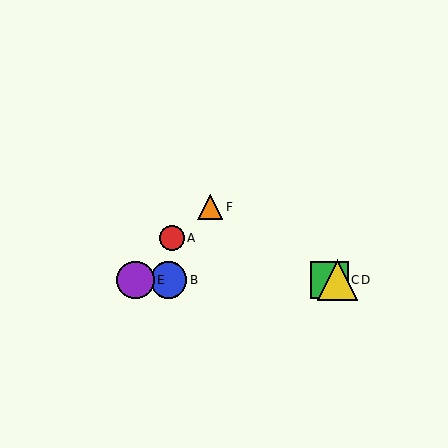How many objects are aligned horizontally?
4 objects (B, C, D, E) are aligned horizontally.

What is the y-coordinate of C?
Object C is at y≈280.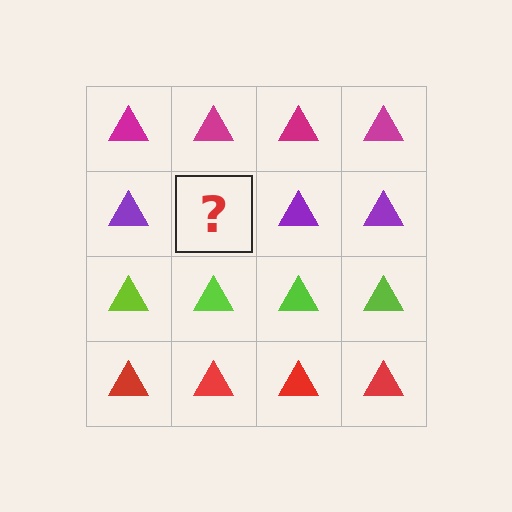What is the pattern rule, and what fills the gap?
The rule is that each row has a consistent color. The gap should be filled with a purple triangle.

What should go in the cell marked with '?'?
The missing cell should contain a purple triangle.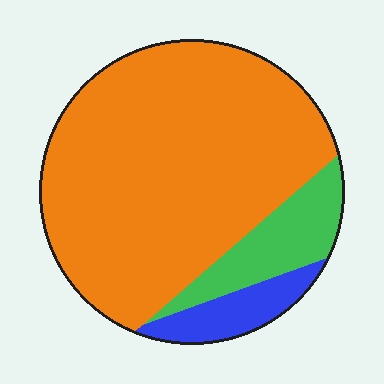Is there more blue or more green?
Green.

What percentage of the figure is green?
Green takes up less than a sixth of the figure.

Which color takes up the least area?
Blue, at roughly 10%.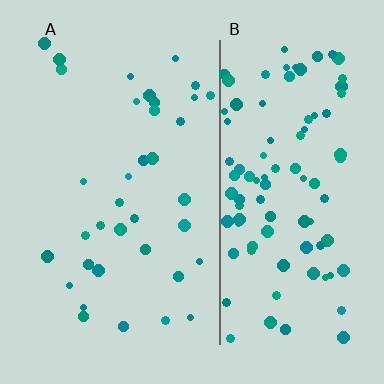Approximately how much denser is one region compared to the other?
Approximately 2.7× — region B over region A.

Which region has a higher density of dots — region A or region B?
B (the right).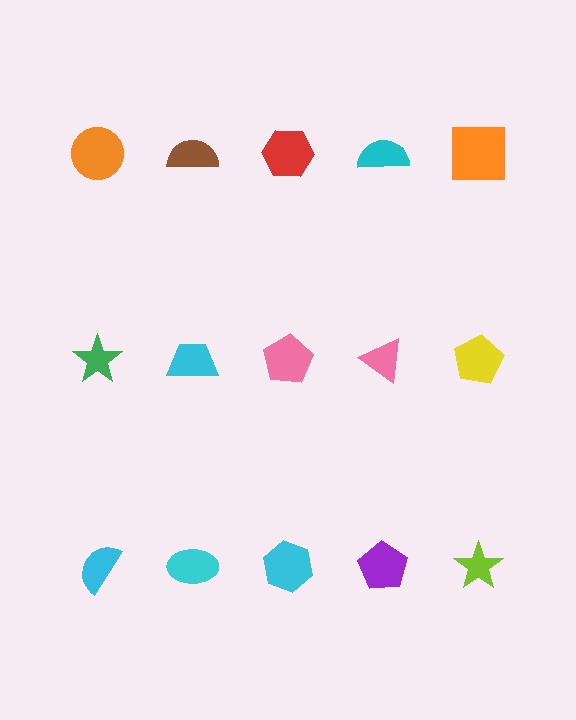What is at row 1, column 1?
An orange circle.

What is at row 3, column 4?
A purple pentagon.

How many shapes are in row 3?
5 shapes.